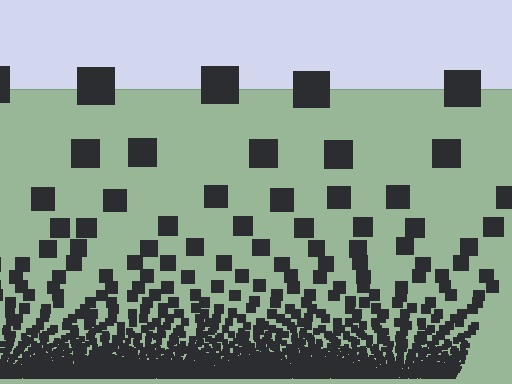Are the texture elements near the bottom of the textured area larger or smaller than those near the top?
Smaller. The gradient is inverted — elements near the bottom are smaller and denser.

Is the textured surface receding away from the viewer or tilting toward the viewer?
The surface appears to tilt toward the viewer. Texture elements get larger and sparser toward the top.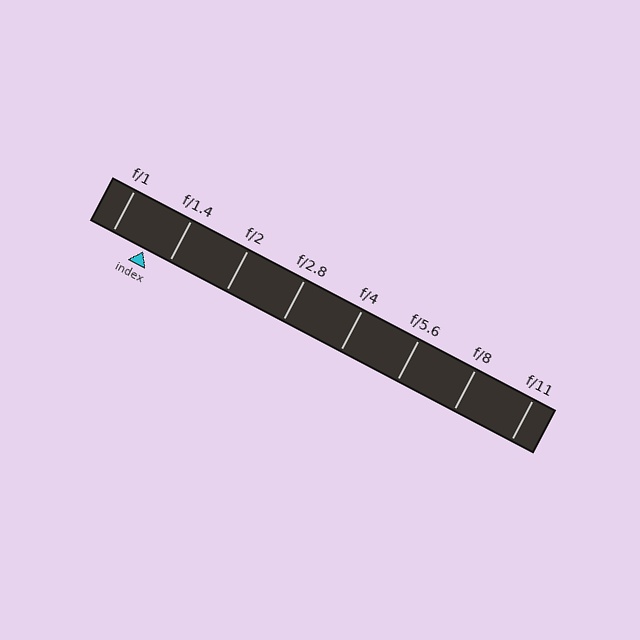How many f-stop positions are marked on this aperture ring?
There are 8 f-stop positions marked.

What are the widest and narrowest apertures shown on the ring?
The widest aperture shown is f/1 and the narrowest is f/11.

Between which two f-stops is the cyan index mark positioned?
The index mark is between f/1 and f/1.4.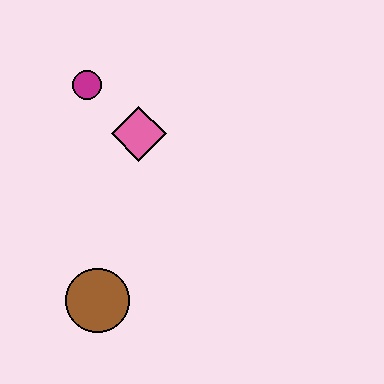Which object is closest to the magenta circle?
The pink diamond is closest to the magenta circle.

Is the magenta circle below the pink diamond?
No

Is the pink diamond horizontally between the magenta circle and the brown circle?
No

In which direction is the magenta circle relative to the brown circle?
The magenta circle is above the brown circle.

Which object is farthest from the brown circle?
The magenta circle is farthest from the brown circle.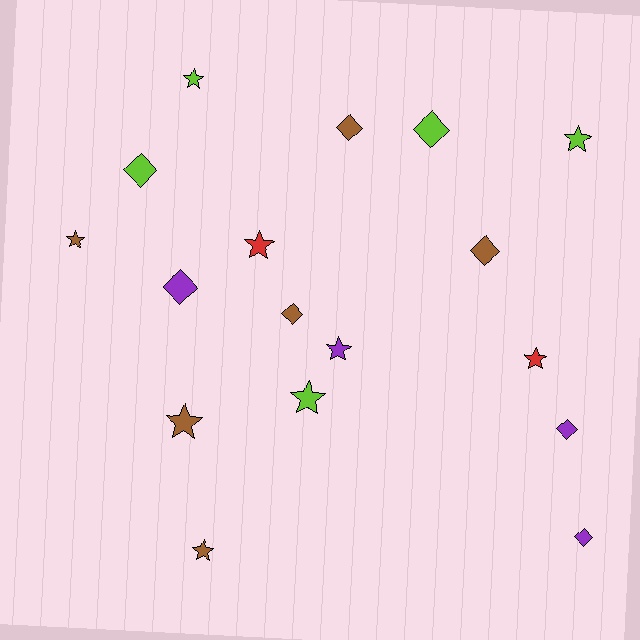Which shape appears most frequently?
Star, with 9 objects.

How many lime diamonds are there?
There are 2 lime diamonds.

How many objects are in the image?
There are 17 objects.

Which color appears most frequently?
Brown, with 6 objects.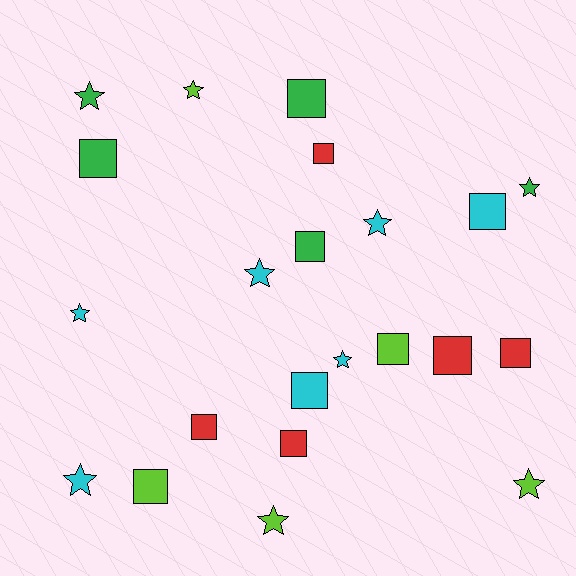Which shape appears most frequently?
Square, with 12 objects.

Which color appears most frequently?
Cyan, with 7 objects.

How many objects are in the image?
There are 22 objects.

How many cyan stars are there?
There are 5 cyan stars.